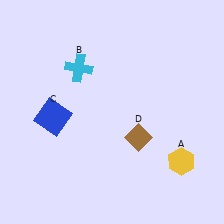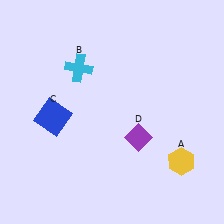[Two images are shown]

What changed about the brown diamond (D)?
In Image 1, D is brown. In Image 2, it changed to purple.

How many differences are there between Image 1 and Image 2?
There is 1 difference between the two images.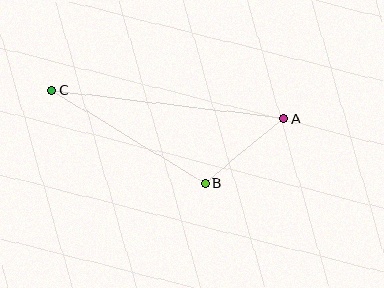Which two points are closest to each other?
Points A and B are closest to each other.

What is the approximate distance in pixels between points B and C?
The distance between B and C is approximately 179 pixels.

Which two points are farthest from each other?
Points A and C are farthest from each other.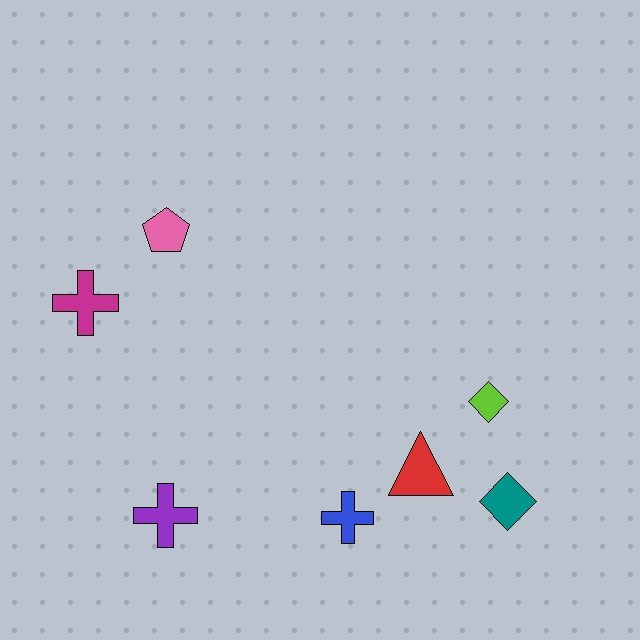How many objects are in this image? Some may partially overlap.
There are 7 objects.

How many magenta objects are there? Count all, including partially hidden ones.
There is 1 magenta object.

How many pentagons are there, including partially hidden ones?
There is 1 pentagon.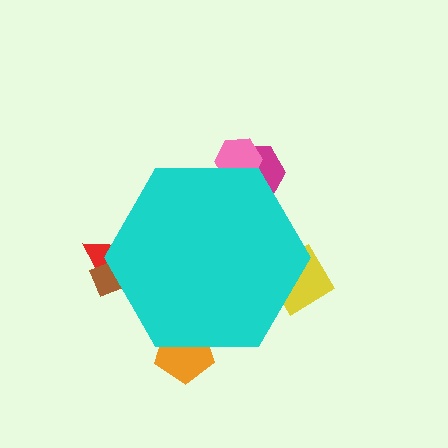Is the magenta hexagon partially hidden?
Yes, the magenta hexagon is partially hidden behind the cyan hexagon.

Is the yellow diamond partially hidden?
Yes, the yellow diamond is partially hidden behind the cyan hexagon.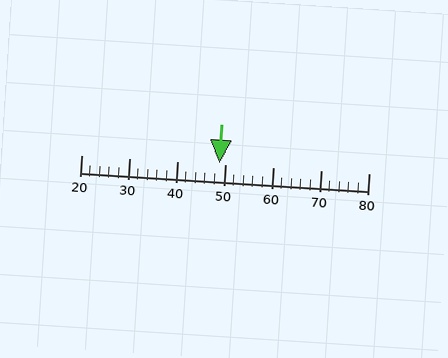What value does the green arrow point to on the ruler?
The green arrow points to approximately 49.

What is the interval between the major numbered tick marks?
The major tick marks are spaced 10 units apart.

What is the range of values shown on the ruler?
The ruler shows values from 20 to 80.